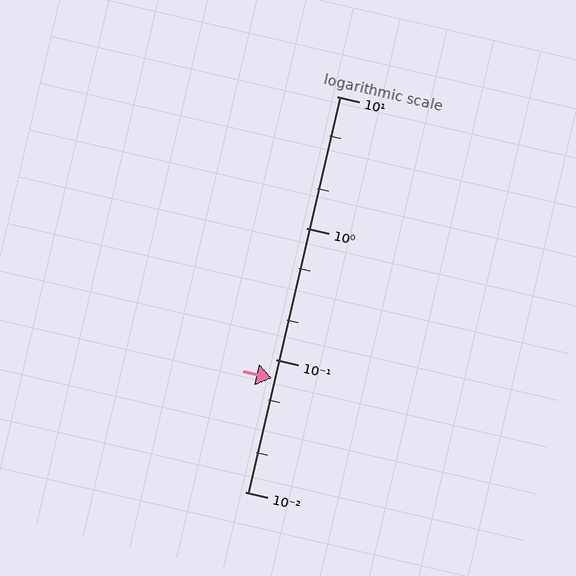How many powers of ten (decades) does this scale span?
The scale spans 3 decades, from 0.01 to 10.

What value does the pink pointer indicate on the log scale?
The pointer indicates approximately 0.072.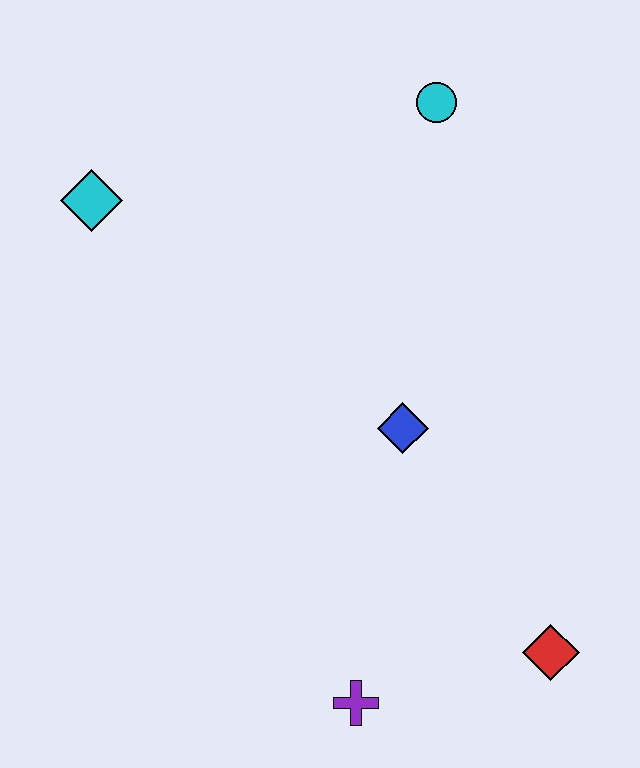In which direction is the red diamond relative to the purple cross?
The red diamond is to the right of the purple cross.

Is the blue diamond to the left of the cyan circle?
Yes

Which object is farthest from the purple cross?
The cyan circle is farthest from the purple cross.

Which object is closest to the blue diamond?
The red diamond is closest to the blue diamond.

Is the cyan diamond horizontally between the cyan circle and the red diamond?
No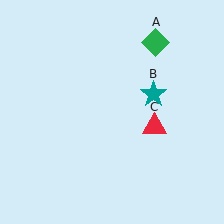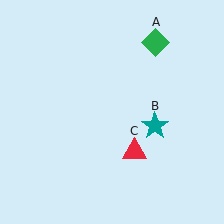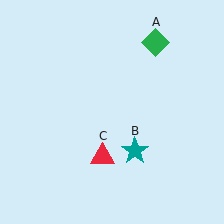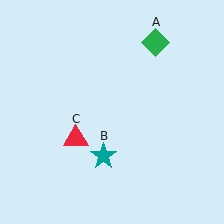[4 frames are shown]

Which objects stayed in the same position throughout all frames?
Green diamond (object A) remained stationary.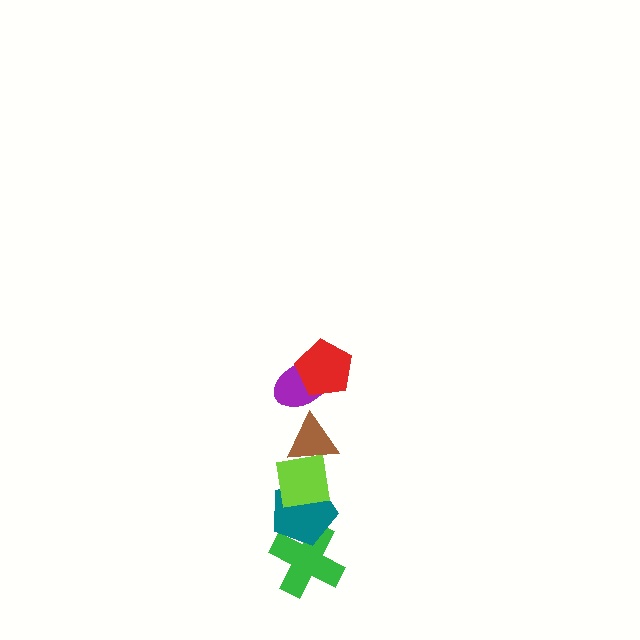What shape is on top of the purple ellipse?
The red pentagon is on top of the purple ellipse.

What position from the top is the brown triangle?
The brown triangle is 3rd from the top.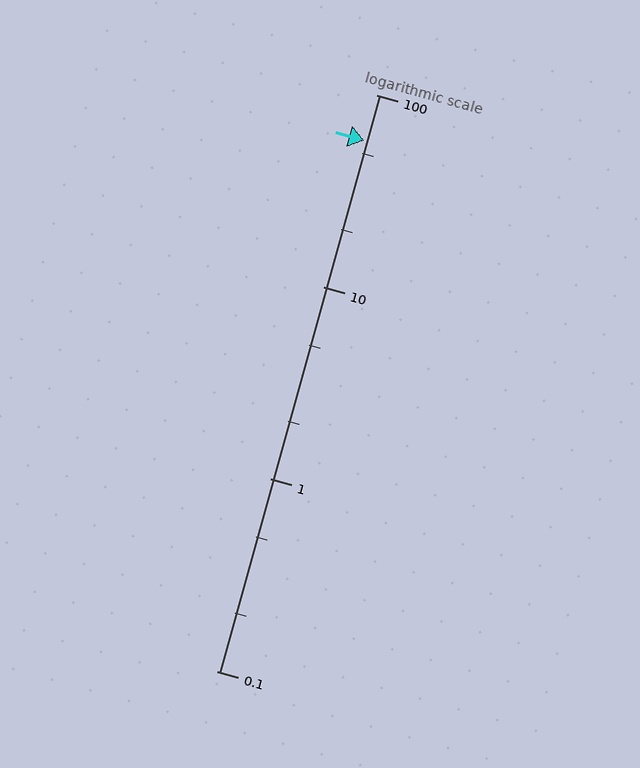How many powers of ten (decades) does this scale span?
The scale spans 3 decades, from 0.1 to 100.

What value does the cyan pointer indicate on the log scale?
The pointer indicates approximately 58.